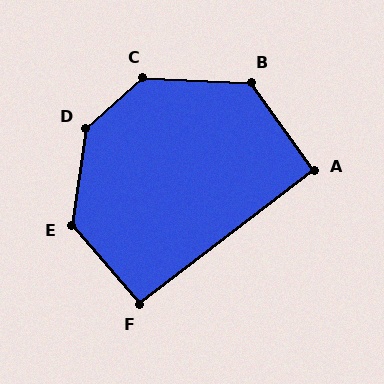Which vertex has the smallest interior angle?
A, at approximately 92 degrees.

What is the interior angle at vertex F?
Approximately 93 degrees (approximately right).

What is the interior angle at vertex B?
Approximately 128 degrees (obtuse).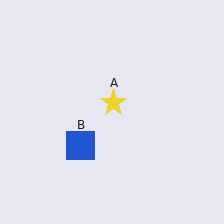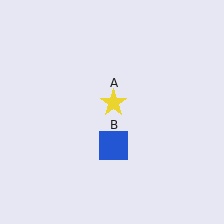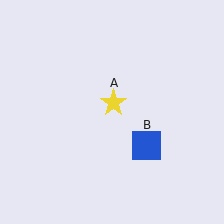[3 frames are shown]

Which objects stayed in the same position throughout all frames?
Yellow star (object A) remained stationary.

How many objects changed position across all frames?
1 object changed position: blue square (object B).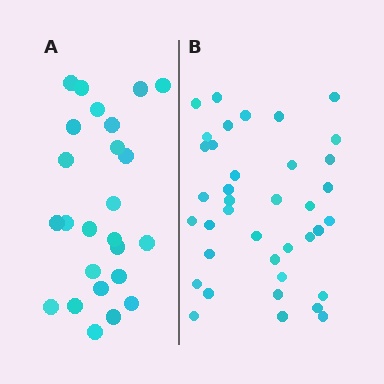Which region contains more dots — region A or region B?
Region B (the right region) has more dots.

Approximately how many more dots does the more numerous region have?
Region B has approximately 15 more dots than region A.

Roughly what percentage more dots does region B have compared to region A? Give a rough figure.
About 50% more.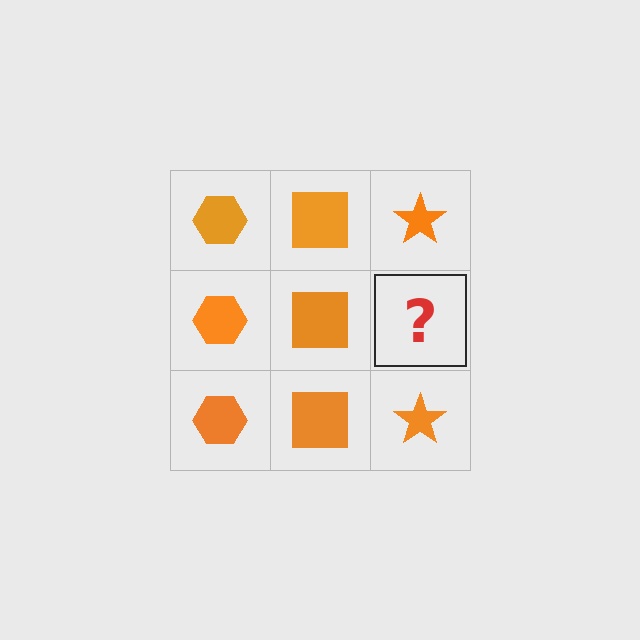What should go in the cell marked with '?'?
The missing cell should contain an orange star.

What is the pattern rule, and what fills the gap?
The rule is that each column has a consistent shape. The gap should be filled with an orange star.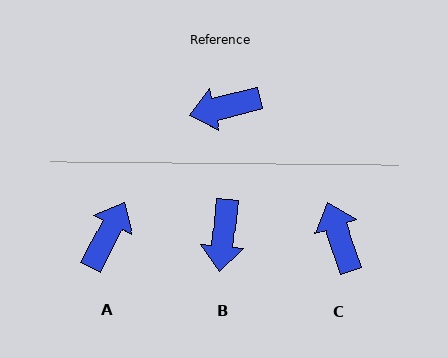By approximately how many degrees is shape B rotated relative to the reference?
Approximately 70 degrees counter-clockwise.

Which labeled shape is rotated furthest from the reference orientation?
A, about 131 degrees away.